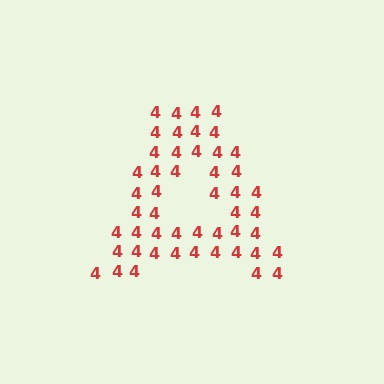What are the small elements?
The small elements are digit 4's.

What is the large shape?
The large shape is the letter A.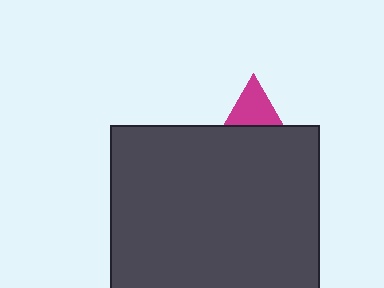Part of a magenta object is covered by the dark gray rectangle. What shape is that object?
It is a triangle.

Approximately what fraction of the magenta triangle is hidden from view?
Roughly 68% of the magenta triangle is hidden behind the dark gray rectangle.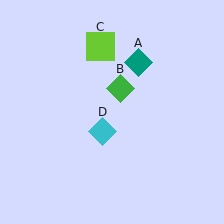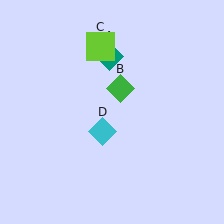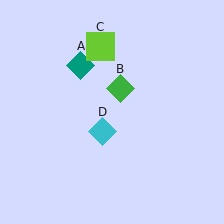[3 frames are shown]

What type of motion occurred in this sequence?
The teal diamond (object A) rotated counterclockwise around the center of the scene.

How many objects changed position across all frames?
1 object changed position: teal diamond (object A).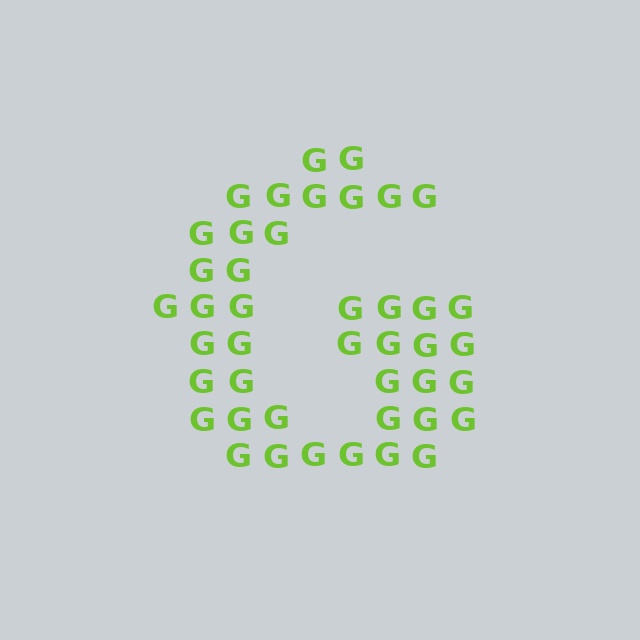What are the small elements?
The small elements are letter G's.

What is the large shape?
The large shape is the letter G.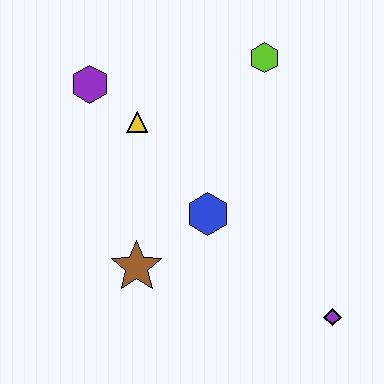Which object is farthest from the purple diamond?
The purple hexagon is farthest from the purple diamond.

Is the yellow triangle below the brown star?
No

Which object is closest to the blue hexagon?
The brown star is closest to the blue hexagon.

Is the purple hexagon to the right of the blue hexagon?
No